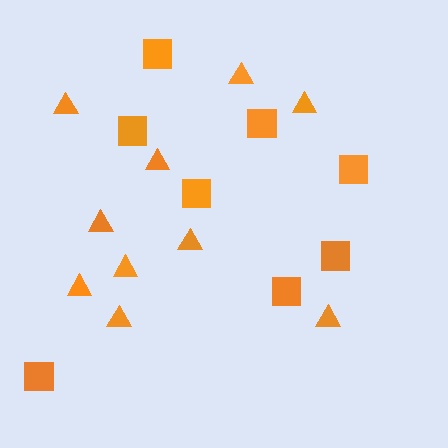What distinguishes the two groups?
There are 2 groups: one group of squares (8) and one group of triangles (10).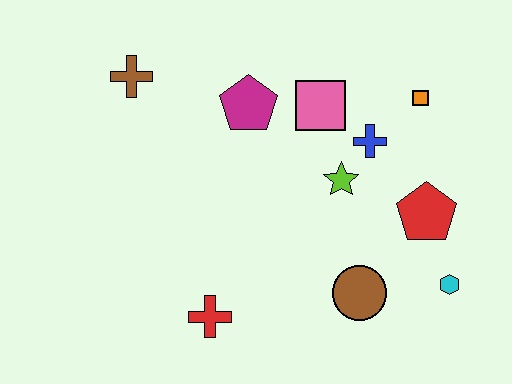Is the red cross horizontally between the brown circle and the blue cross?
No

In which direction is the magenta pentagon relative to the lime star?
The magenta pentagon is to the left of the lime star.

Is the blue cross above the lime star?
Yes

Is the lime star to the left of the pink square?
No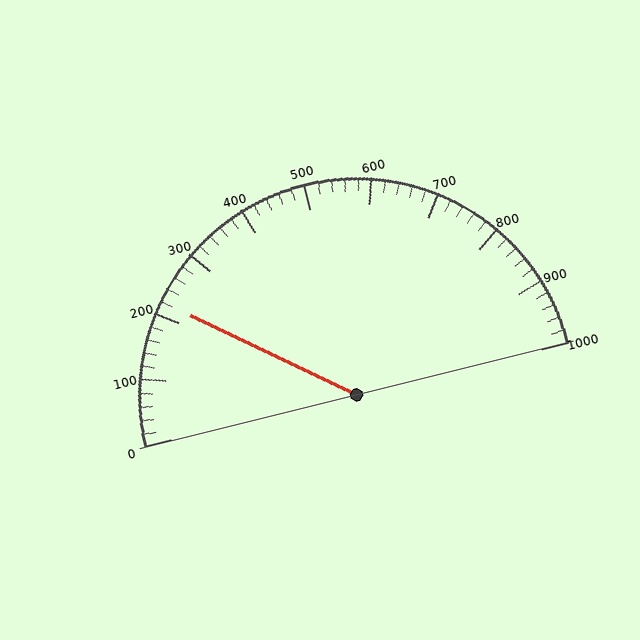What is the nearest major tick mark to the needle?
The nearest major tick mark is 200.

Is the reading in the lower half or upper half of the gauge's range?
The reading is in the lower half of the range (0 to 1000).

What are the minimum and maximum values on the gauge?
The gauge ranges from 0 to 1000.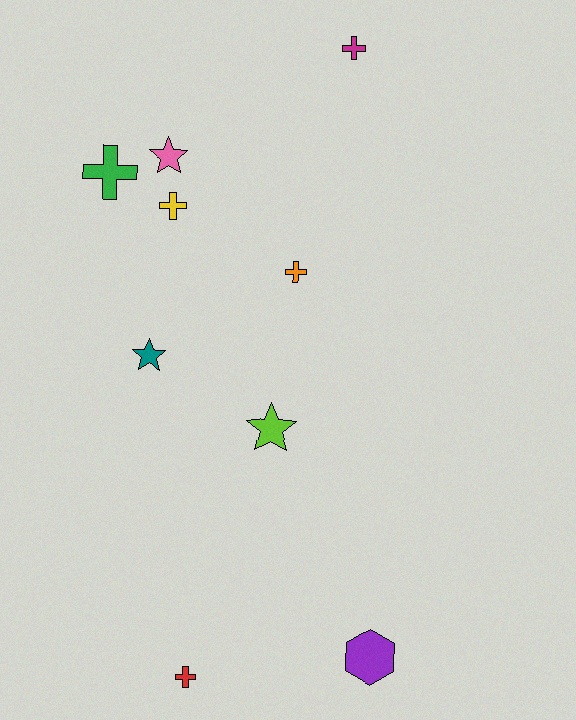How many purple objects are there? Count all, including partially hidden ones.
There is 1 purple object.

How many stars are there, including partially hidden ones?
There are 3 stars.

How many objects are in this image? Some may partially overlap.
There are 9 objects.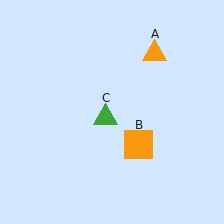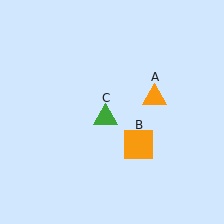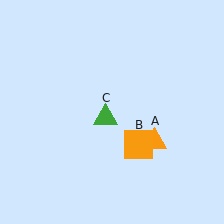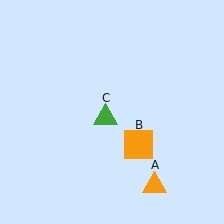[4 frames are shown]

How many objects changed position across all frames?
1 object changed position: orange triangle (object A).